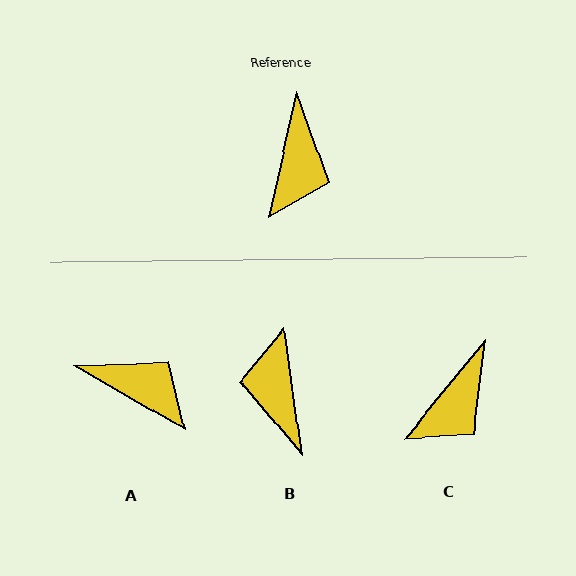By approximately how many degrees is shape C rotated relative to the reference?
Approximately 27 degrees clockwise.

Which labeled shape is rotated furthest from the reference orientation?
B, about 159 degrees away.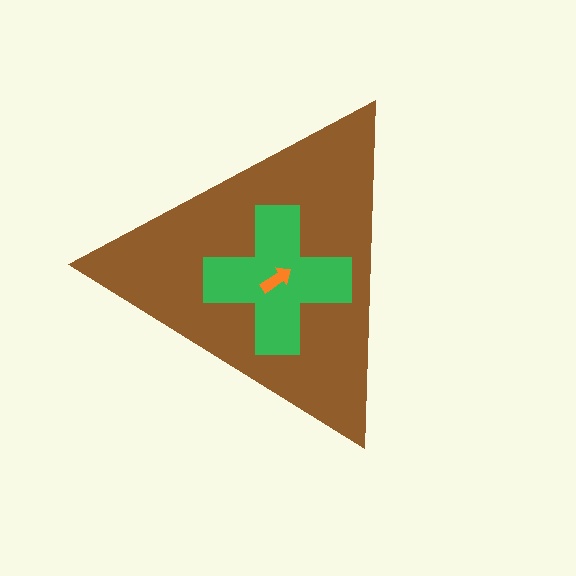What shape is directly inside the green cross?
The orange arrow.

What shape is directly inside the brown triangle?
The green cross.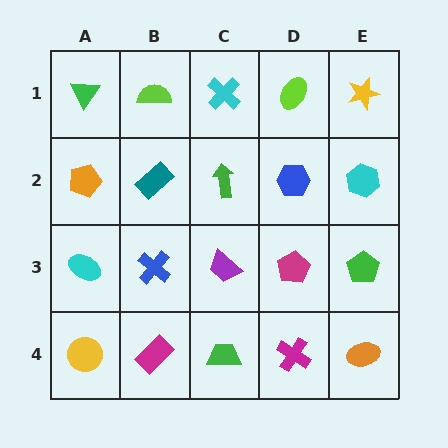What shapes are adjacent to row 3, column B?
A teal rectangle (row 2, column B), a magenta rectangle (row 4, column B), a cyan ellipse (row 3, column A), a purple trapezoid (row 3, column C).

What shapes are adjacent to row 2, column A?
A green triangle (row 1, column A), a cyan ellipse (row 3, column A), a teal rectangle (row 2, column B).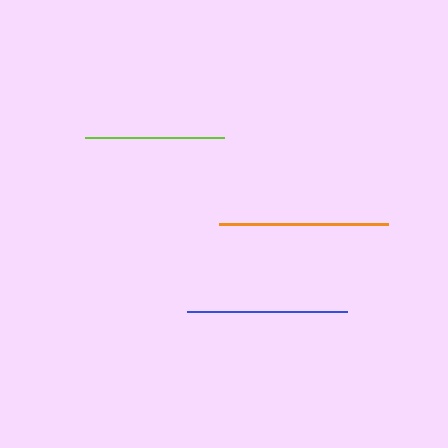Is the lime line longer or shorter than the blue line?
The blue line is longer than the lime line.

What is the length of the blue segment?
The blue segment is approximately 160 pixels long.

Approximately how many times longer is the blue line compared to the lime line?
The blue line is approximately 1.1 times the length of the lime line.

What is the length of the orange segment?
The orange segment is approximately 169 pixels long.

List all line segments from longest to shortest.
From longest to shortest: orange, blue, lime.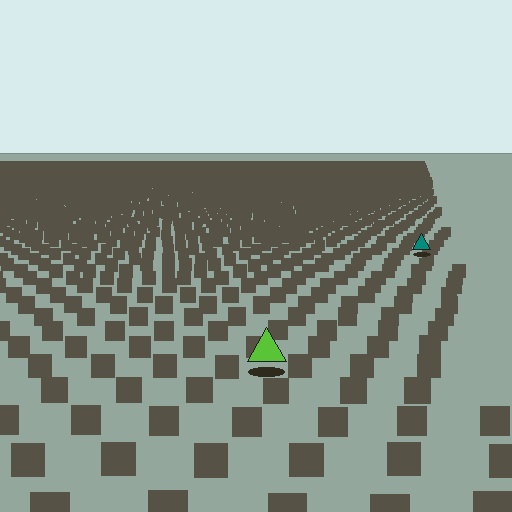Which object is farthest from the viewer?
The teal triangle is farthest from the viewer. It appears smaller and the ground texture around it is denser.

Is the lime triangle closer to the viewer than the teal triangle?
Yes. The lime triangle is closer — you can tell from the texture gradient: the ground texture is coarser near it.